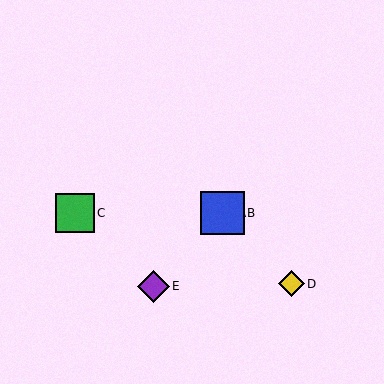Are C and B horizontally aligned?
Yes, both are at y≈213.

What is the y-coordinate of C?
Object C is at y≈213.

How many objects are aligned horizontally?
3 objects (A, B, C) are aligned horizontally.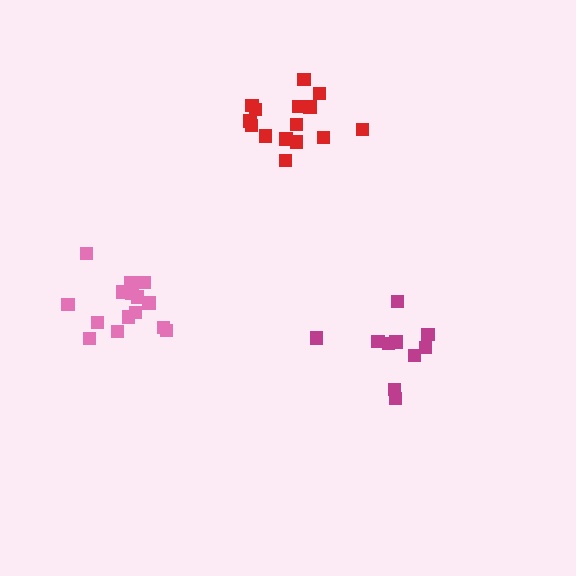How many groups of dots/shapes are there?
There are 3 groups.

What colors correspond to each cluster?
The clusters are colored: red, pink, magenta.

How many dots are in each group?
Group 1: 15 dots, Group 2: 15 dots, Group 3: 10 dots (40 total).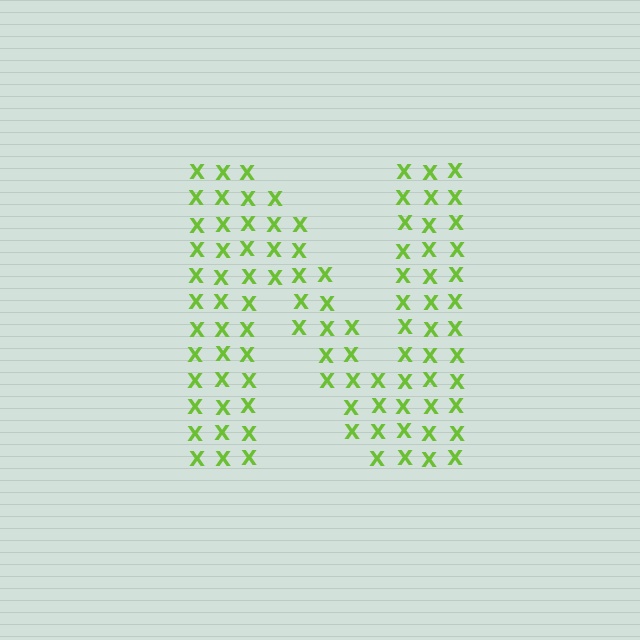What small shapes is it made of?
It is made of small letter X's.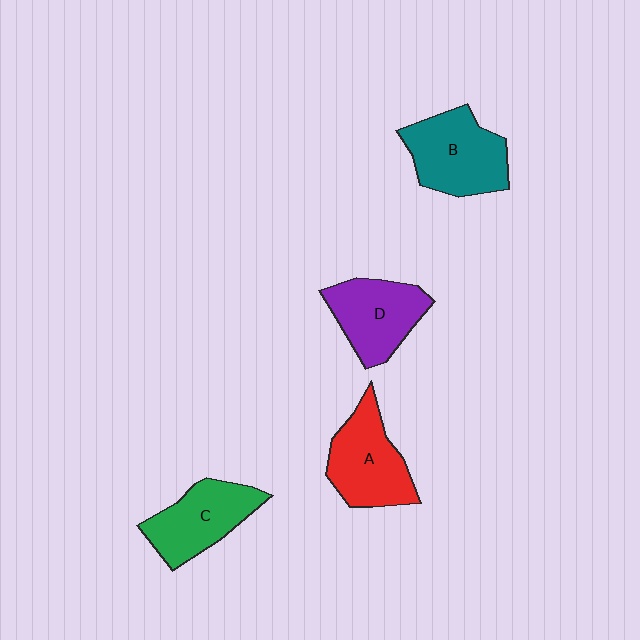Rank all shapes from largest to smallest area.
From largest to smallest: B (teal), A (red), D (purple), C (green).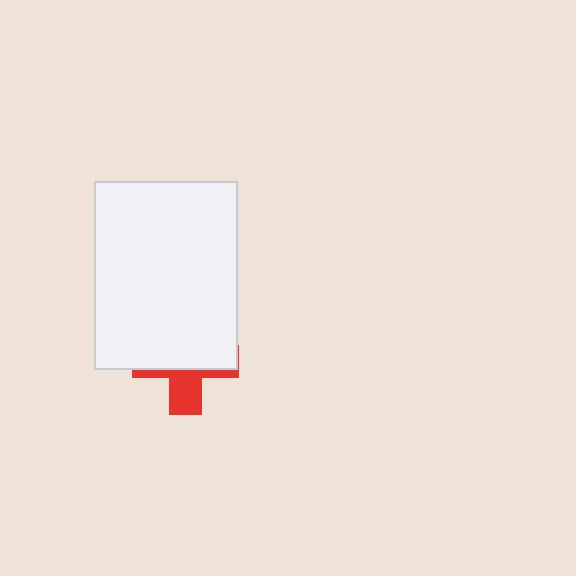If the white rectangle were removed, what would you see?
You would see the complete red cross.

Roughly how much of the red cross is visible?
A small part of it is visible (roughly 36%).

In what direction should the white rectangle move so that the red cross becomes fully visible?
The white rectangle should move up. That is the shortest direction to clear the overlap and leave the red cross fully visible.